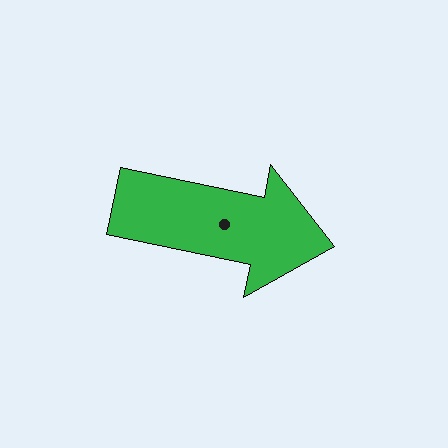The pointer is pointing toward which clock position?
Roughly 3 o'clock.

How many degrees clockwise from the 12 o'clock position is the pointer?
Approximately 102 degrees.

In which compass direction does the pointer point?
East.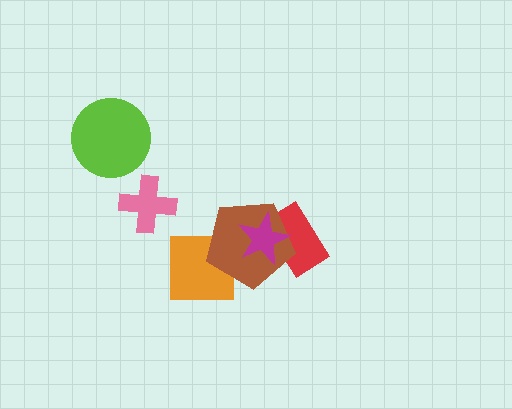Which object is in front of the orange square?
The brown pentagon is in front of the orange square.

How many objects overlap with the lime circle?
0 objects overlap with the lime circle.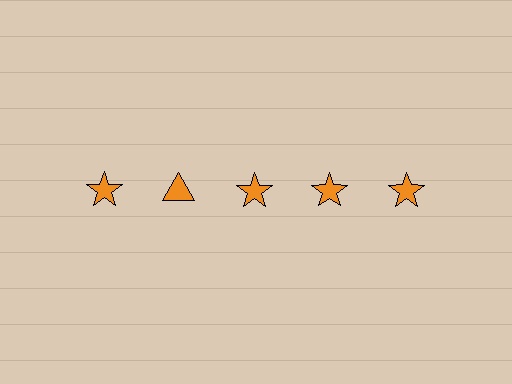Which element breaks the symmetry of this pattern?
The orange triangle in the top row, second from left column breaks the symmetry. All other shapes are orange stars.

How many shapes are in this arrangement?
There are 5 shapes arranged in a grid pattern.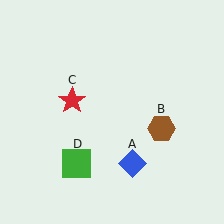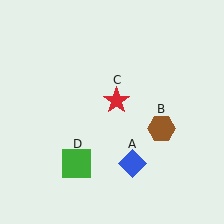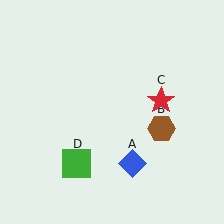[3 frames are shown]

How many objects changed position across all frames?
1 object changed position: red star (object C).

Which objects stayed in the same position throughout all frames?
Blue diamond (object A) and brown hexagon (object B) and green square (object D) remained stationary.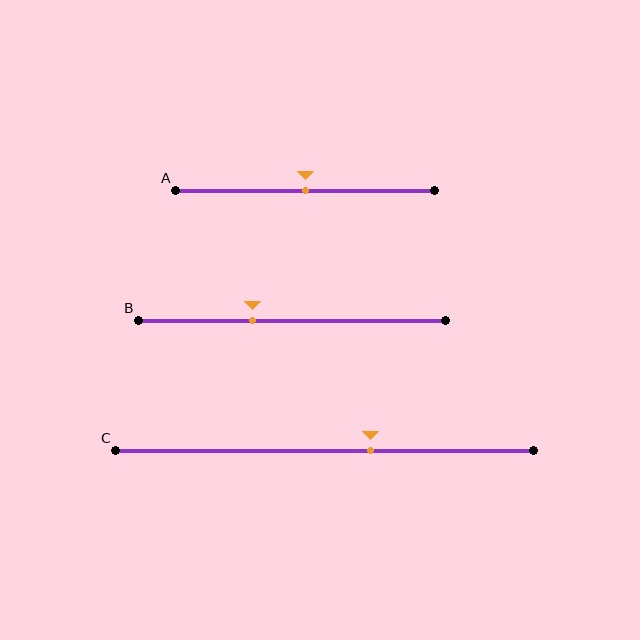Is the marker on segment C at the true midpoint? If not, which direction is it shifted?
No, the marker on segment C is shifted to the right by about 11% of the segment length.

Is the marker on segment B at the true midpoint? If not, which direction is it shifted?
No, the marker on segment B is shifted to the left by about 13% of the segment length.